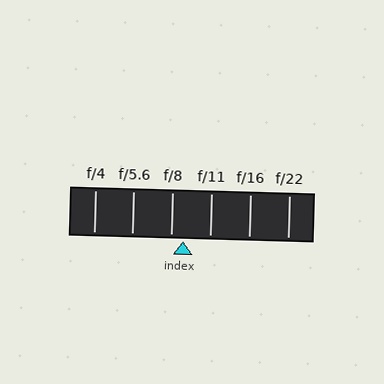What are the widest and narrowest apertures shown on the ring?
The widest aperture shown is f/4 and the narrowest is f/22.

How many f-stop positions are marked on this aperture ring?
There are 6 f-stop positions marked.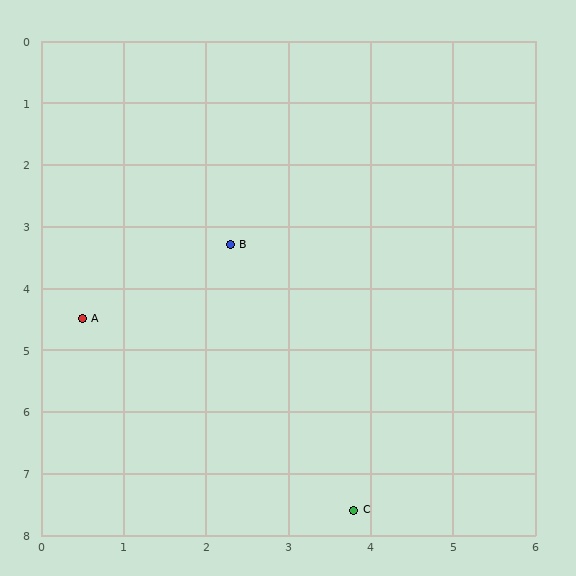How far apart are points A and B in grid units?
Points A and B are about 2.2 grid units apart.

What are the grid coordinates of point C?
Point C is at approximately (3.8, 7.6).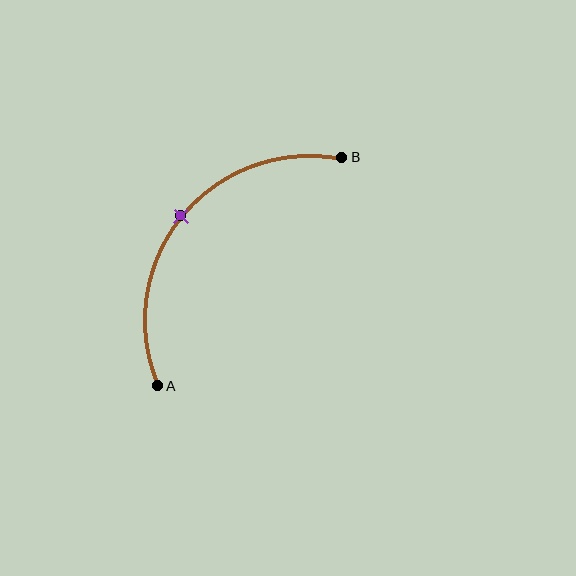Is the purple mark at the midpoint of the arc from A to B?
Yes. The purple mark lies on the arc at equal arc-length from both A and B — it is the arc midpoint.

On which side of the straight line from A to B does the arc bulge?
The arc bulges above and to the left of the straight line connecting A and B.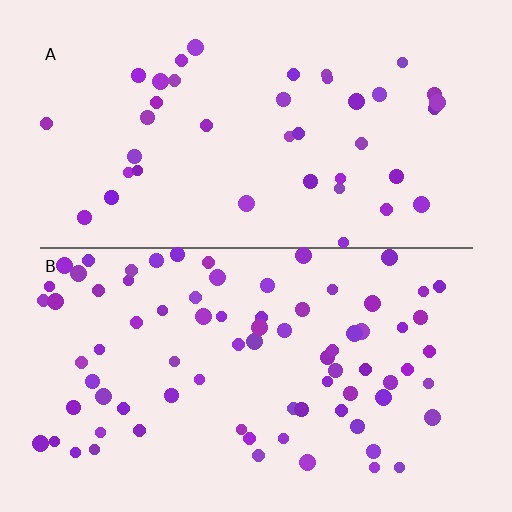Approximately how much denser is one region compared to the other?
Approximately 1.9× — region B over region A.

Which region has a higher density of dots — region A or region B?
B (the bottom).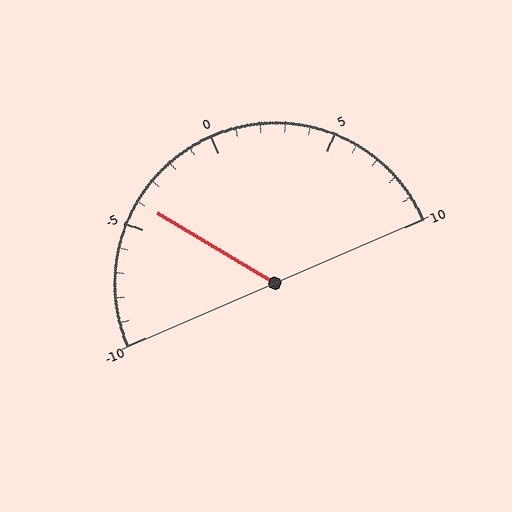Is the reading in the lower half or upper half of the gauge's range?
The reading is in the lower half of the range (-10 to 10).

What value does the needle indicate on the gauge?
The needle indicates approximately -4.